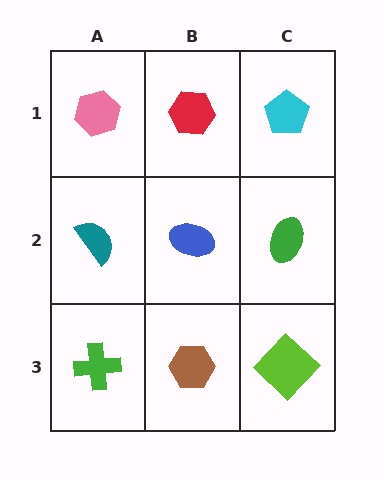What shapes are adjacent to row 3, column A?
A teal semicircle (row 2, column A), a brown hexagon (row 3, column B).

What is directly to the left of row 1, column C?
A red hexagon.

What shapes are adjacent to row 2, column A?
A pink hexagon (row 1, column A), a green cross (row 3, column A), a blue ellipse (row 2, column B).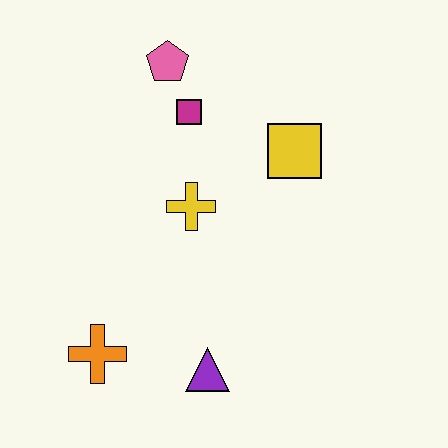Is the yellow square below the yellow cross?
No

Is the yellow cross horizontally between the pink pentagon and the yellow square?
Yes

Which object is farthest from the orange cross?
The pink pentagon is farthest from the orange cross.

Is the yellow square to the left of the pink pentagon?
No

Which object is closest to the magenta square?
The pink pentagon is closest to the magenta square.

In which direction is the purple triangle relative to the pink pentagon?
The purple triangle is below the pink pentagon.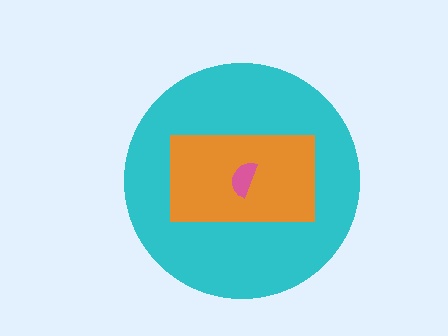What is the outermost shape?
The cyan circle.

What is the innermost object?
The pink semicircle.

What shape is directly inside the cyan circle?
The orange rectangle.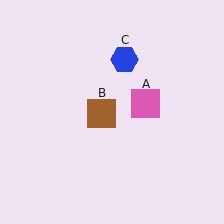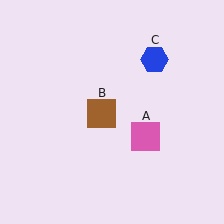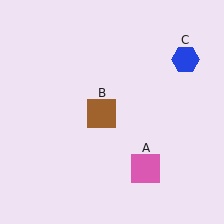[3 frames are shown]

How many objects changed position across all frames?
2 objects changed position: pink square (object A), blue hexagon (object C).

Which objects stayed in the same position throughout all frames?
Brown square (object B) remained stationary.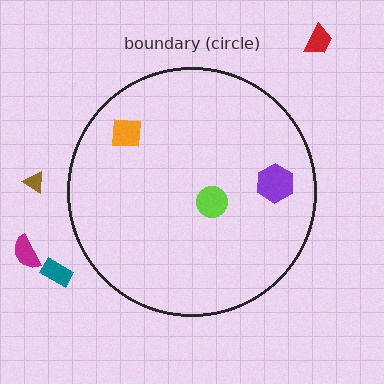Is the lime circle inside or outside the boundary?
Inside.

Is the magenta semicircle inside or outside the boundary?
Outside.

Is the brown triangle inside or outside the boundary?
Outside.